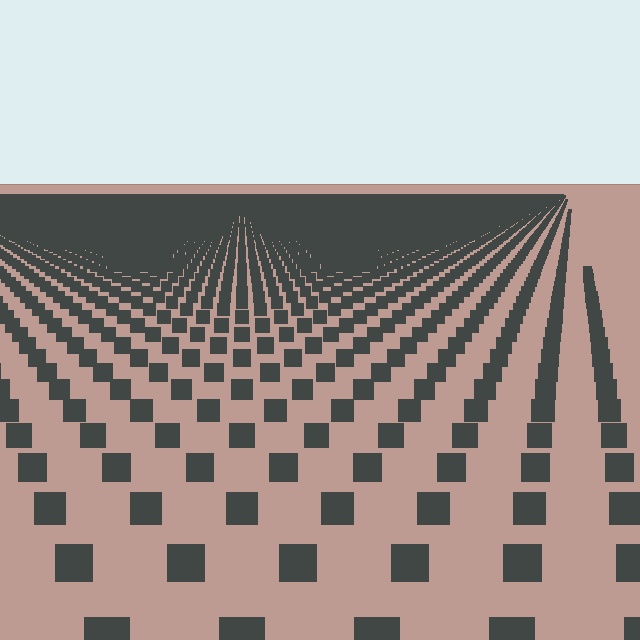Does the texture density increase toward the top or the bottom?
Density increases toward the top.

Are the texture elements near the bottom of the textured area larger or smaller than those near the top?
Larger. Near the bottom, elements are closer to the viewer and appear at a bigger on-screen size.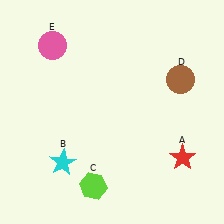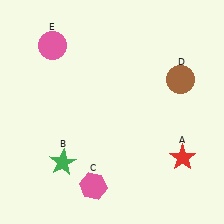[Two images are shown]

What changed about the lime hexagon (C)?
In Image 1, C is lime. In Image 2, it changed to pink.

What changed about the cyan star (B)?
In Image 1, B is cyan. In Image 2, it changed to green.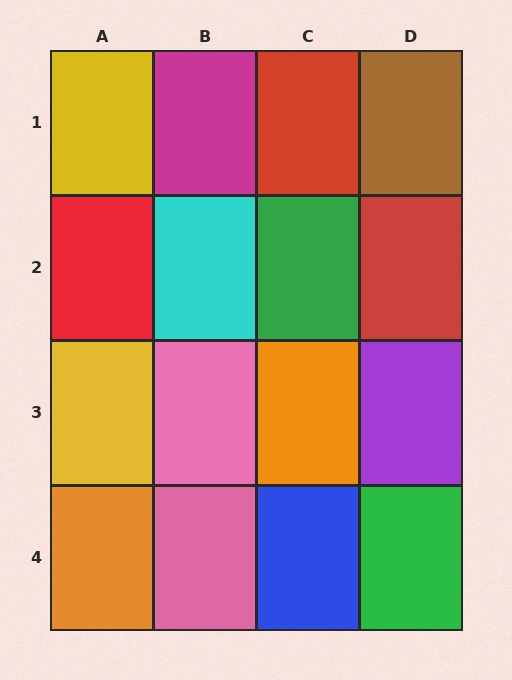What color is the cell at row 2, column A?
Red.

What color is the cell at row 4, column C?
Blue.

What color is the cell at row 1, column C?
Red.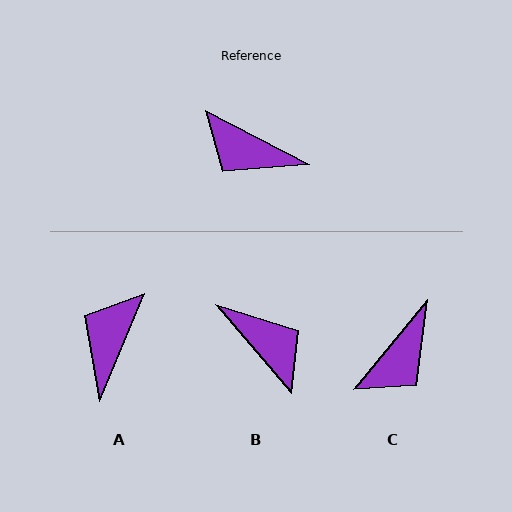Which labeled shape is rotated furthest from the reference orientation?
B, about 158 degrees away.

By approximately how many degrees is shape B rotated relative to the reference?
Approximately 158 degrees counter-clockwise.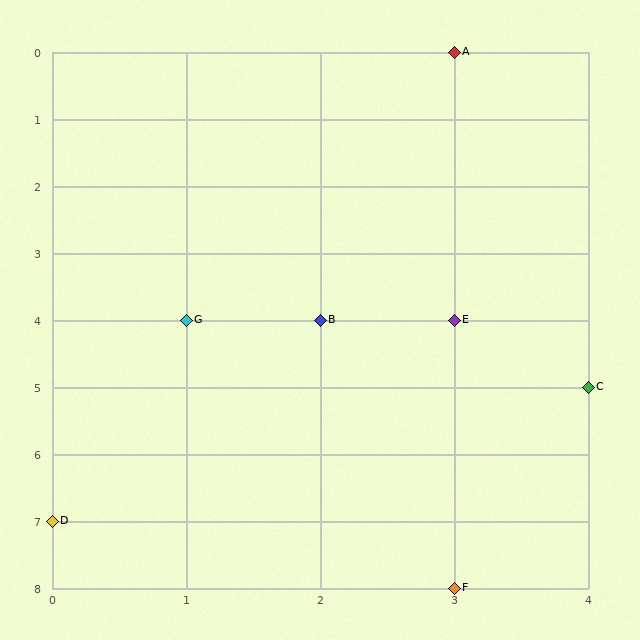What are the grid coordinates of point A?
Point A is at grid coordinates (3, 0).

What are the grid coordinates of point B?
Point B is at grid coordinates (2, 4).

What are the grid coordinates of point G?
Point G is at grid coordinates (1, 4).